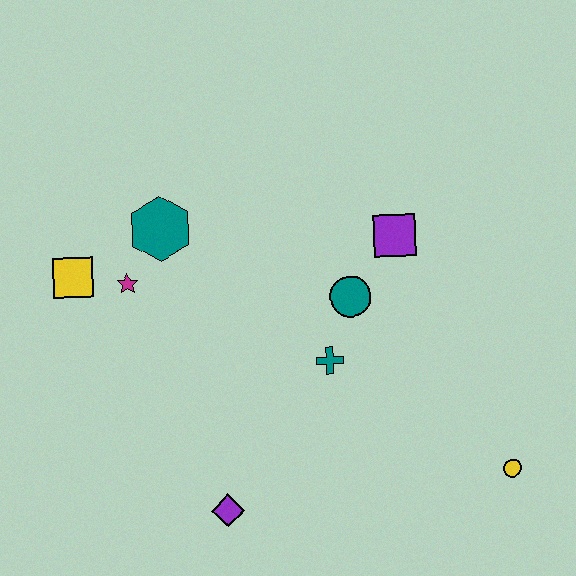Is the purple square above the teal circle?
Yes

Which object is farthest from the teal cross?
The yellow square is farthest from the teal cross.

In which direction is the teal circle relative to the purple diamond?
The teal circle is above the purple diamond.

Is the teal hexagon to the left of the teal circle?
Yes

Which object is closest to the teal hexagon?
The magenta star is closest to the teal hexagon.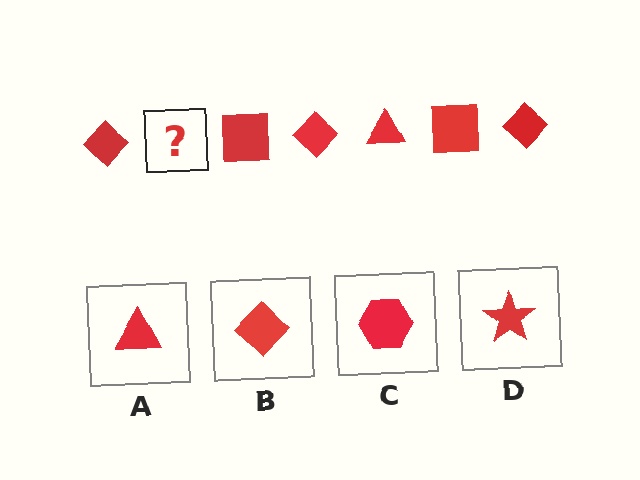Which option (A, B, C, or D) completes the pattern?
A.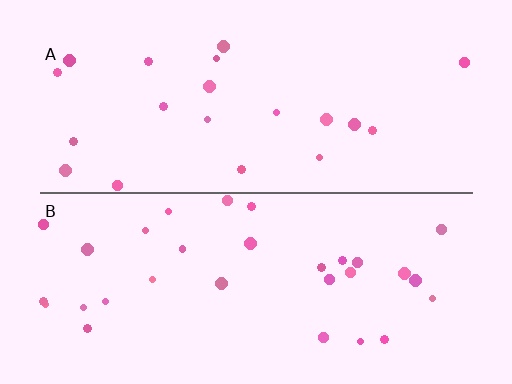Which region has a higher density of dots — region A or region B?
B (the bottom).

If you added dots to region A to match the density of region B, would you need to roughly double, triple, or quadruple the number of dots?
Approximately double.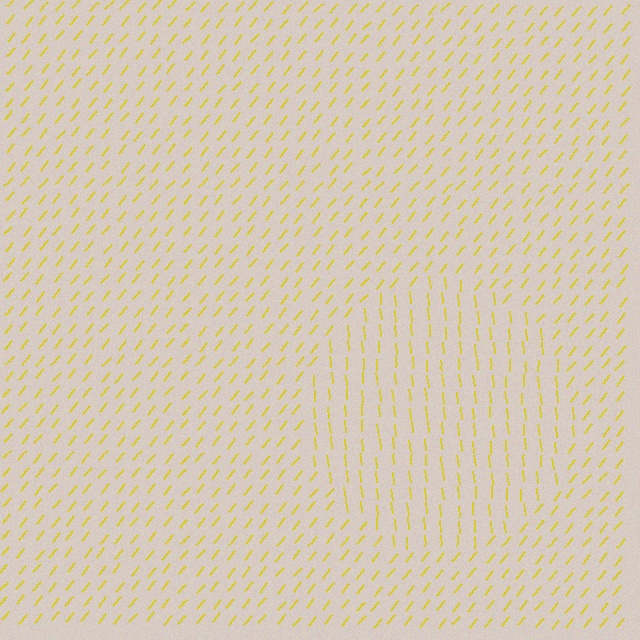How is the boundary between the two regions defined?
The boundary is defined purely by a change in line orientation (approximately 45 degrees difference). All lines are the same color and thickness.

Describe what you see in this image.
The image is filled with small yellow line segments. A circle region in the image has lines oriented differently from the surrounding lines, creating a visible texture boundary.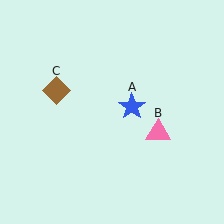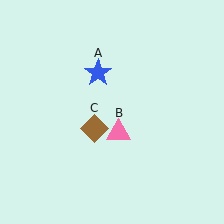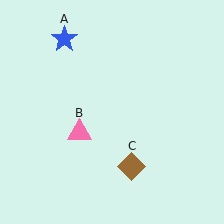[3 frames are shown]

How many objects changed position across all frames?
3 objects changed position: blue star (object A), pink triangle (object B), brown diamond (object C).